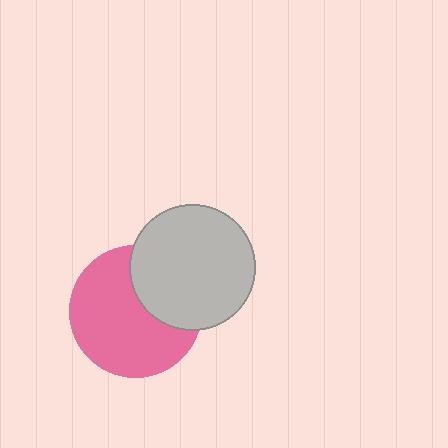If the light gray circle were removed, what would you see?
You would see the complete pink circle.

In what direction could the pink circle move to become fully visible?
The pink circle could move toward the lower-left. That would shift it out from behind the light gray circle entirely.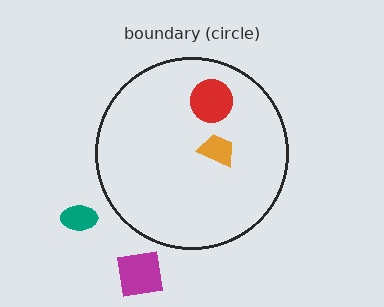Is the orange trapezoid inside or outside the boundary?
Inside.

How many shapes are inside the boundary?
2 inside, 2 outside.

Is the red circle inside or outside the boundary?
Inside.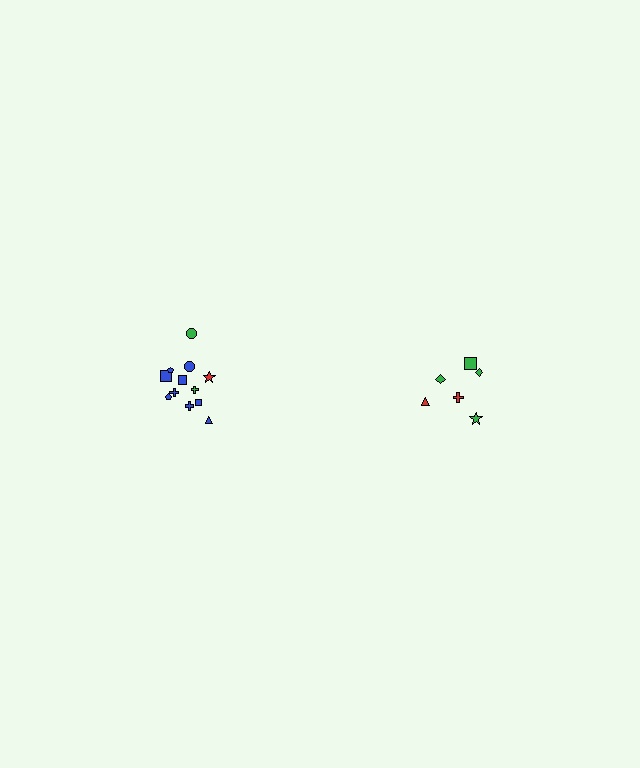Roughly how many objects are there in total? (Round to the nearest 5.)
Roughly 20 objects in total.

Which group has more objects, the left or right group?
The left group.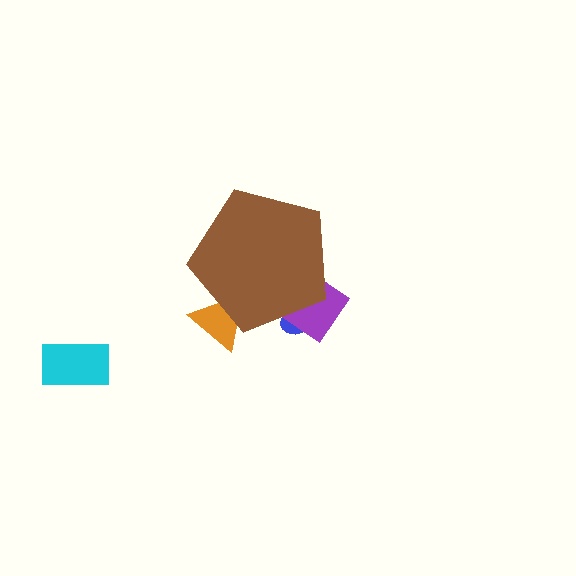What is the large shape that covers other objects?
A brown pentagon.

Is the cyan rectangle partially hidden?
No, the cyan rectangle is fully visible.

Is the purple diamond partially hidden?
Yes, the purple diamond is partially hidden behind the brown pentagon.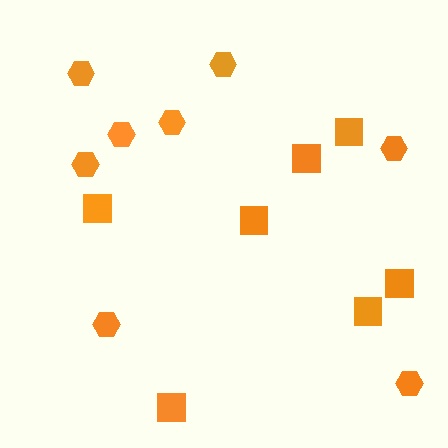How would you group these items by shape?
There are 2 groups: one group of squares (7) and one group of hexagons (8).